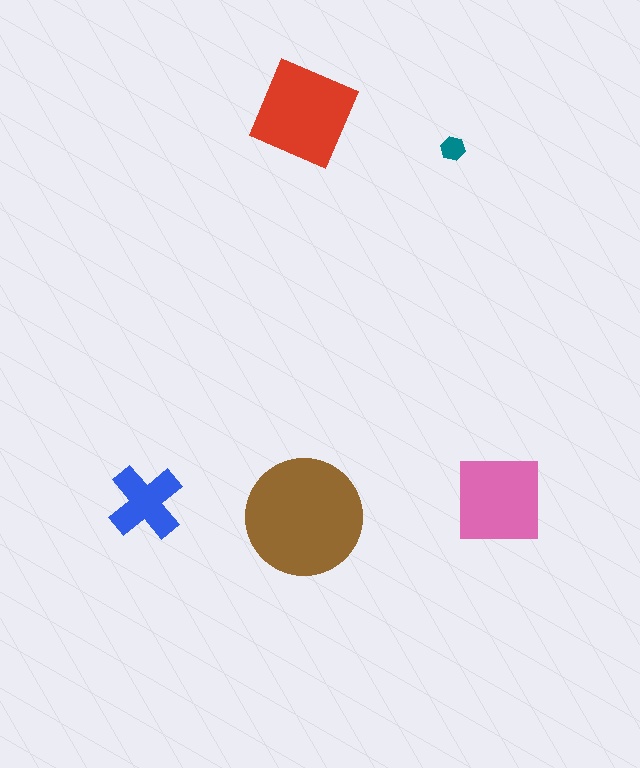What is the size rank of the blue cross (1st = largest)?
4th.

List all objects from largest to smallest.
The brown circle, the red diamond, the pink square, the blue cross, the teal hexagon.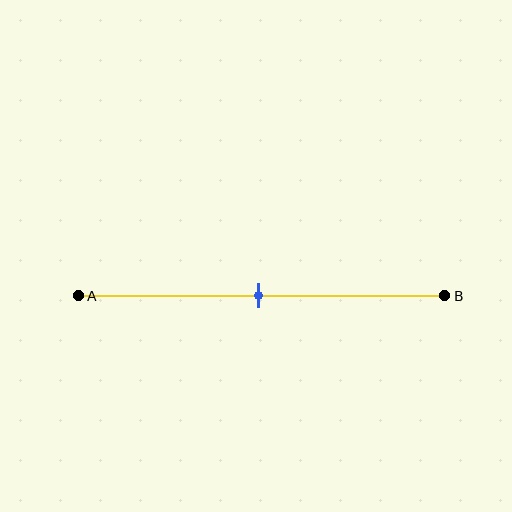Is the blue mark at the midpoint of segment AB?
Yes, the mark is approximately at the midpoint.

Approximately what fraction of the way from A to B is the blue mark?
The blue mark is approximately 50% of the way from A to B.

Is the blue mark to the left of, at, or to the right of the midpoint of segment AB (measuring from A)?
The blue mark is approximately at the midpoint of segment AB.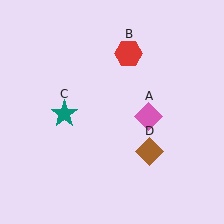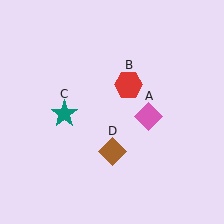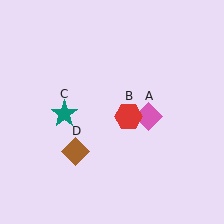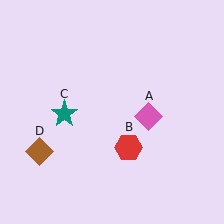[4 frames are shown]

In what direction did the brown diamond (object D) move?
The brown diamond (object D) moved left.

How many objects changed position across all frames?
2 objects changed position: red hexagon (object B), brown diamond (object D).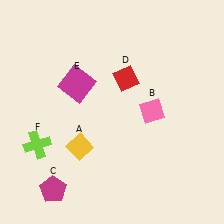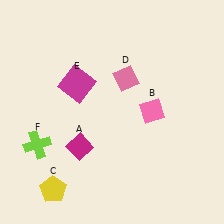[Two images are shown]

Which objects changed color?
A changed from yellow to magenta. C changed from magenta to yellow. D changed from red to pink.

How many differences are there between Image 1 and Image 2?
There are 3 differences between the two images.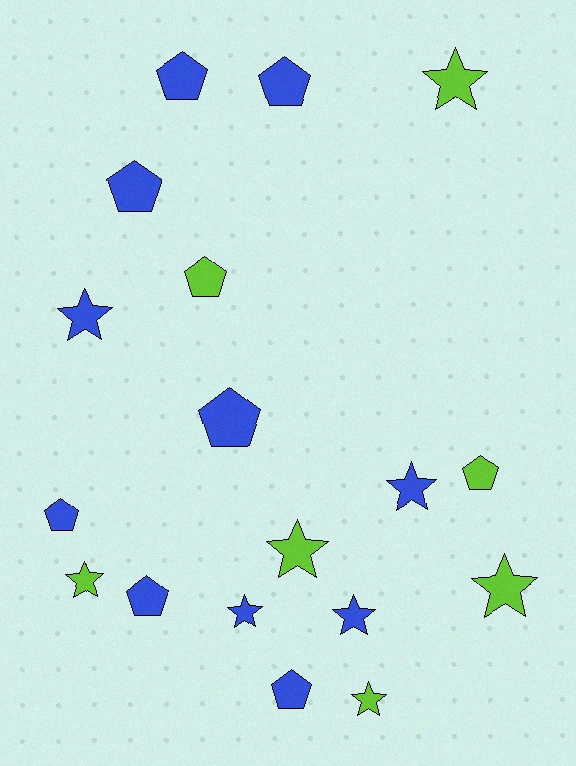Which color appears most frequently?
Blue, with 11 objects.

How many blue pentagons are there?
There are 7 blue pentagons.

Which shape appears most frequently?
Pentagon, with 9 objects.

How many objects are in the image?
There are 18 objects.